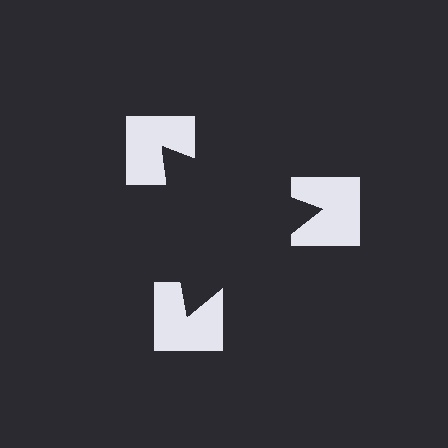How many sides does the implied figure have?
3 sides.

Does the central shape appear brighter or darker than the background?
It typically appears slightly darker than the background, even though no actual brightness change is drawn.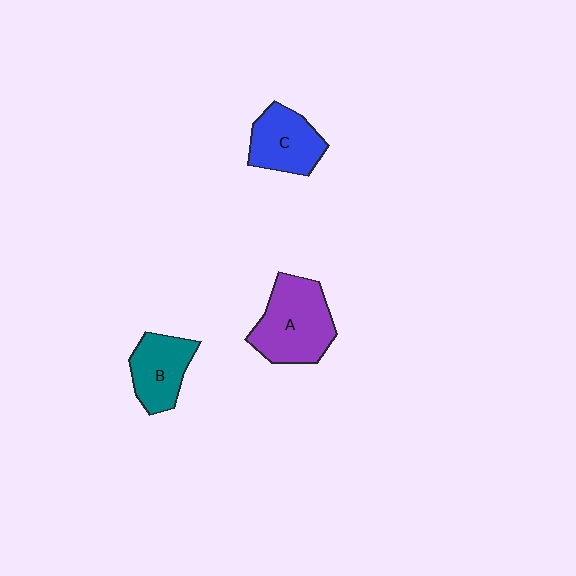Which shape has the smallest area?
Shape B (teal).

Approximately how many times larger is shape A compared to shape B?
Approximately 1.5 times.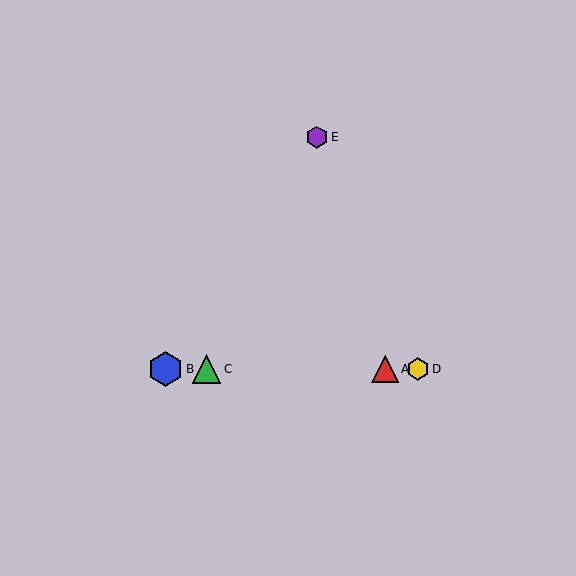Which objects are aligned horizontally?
Objects A, B, C, D are aligned horizontally.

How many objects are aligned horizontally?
4 objects (A, B, C, D) are aligned horizontally.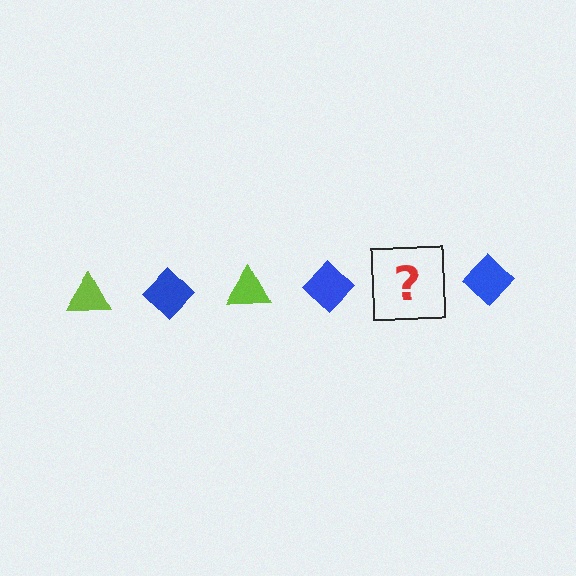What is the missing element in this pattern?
The missing element is a lime triangle.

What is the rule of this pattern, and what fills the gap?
The rule is that the pattern alternates between lime triangle and blue diamond. The gap should be filled with a lime triangle.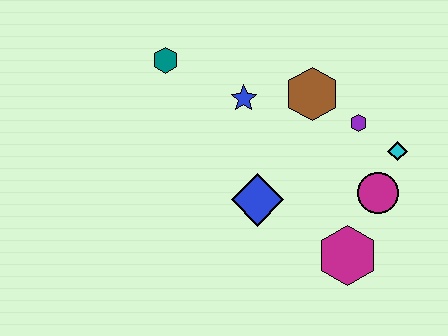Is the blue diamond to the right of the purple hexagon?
No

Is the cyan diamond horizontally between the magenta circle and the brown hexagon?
No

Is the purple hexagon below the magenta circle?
No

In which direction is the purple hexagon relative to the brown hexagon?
The purple hexagon is to the right of the brown hexagon.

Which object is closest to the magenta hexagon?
The magenta circle is closest to the magenta hexagon.